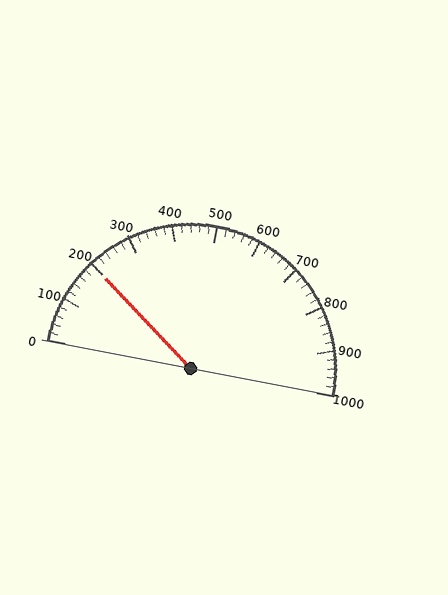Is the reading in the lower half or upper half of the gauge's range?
The reading is in the lower half of the range (0 to 1000).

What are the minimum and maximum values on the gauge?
The gauge ranges from 0 to 1000.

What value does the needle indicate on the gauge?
The needle indicates approximately 200.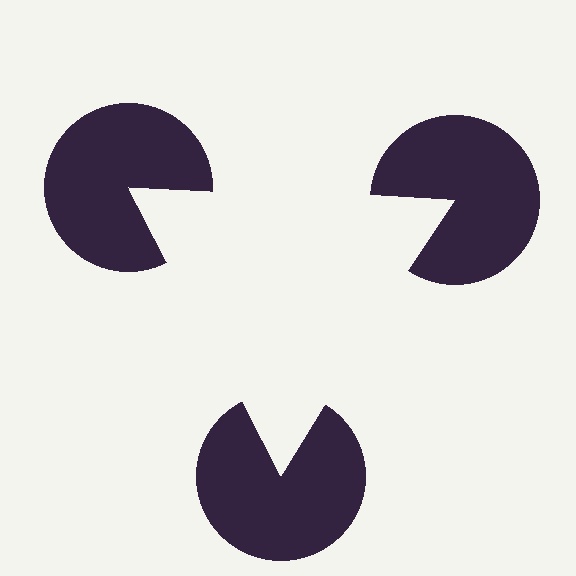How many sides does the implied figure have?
3 sides.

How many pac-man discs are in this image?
There are 3 — one at each vertex of the illusory triangle.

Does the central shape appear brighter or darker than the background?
It typically appears slightly brighter than the background, even though no actual brightness change is drawn.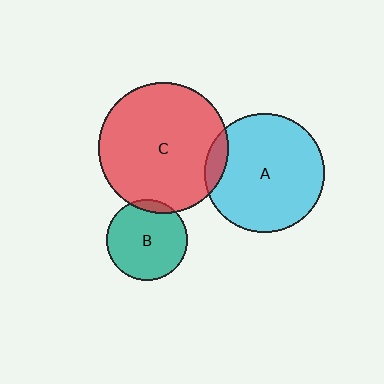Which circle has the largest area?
Circle C (red).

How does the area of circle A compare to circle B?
Approximately 2.2 times.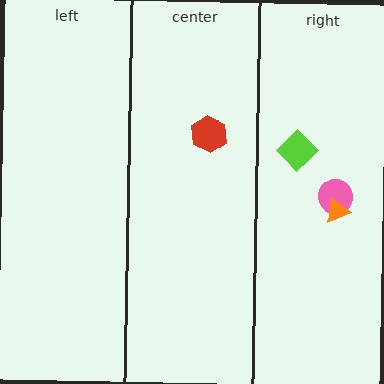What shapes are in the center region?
The red hexagon.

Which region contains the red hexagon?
The center region.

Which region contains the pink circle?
The right region.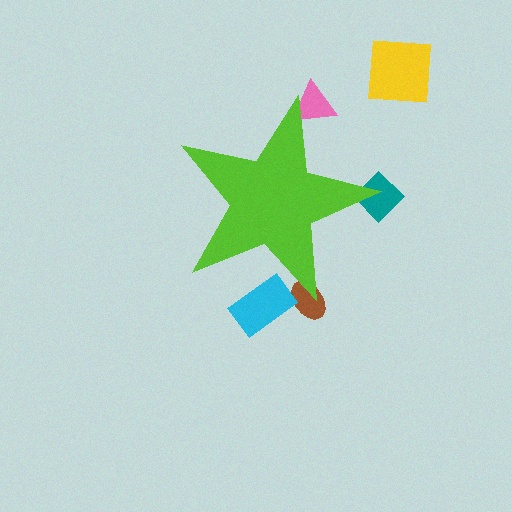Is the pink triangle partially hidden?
Yes, the pink triangle is partially hidden behind the lime star.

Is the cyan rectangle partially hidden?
Yes, the cyan rectangle is partially hidden behind the lime star.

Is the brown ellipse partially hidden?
Yes, the brown ellipse is partially hidden behind the lime star.